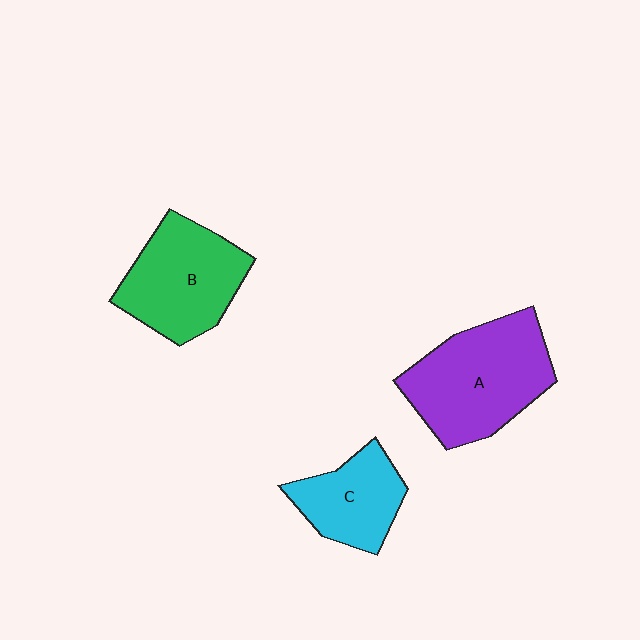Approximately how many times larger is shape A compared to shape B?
Approximately 1.2 times.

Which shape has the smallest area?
Shape C (cyan).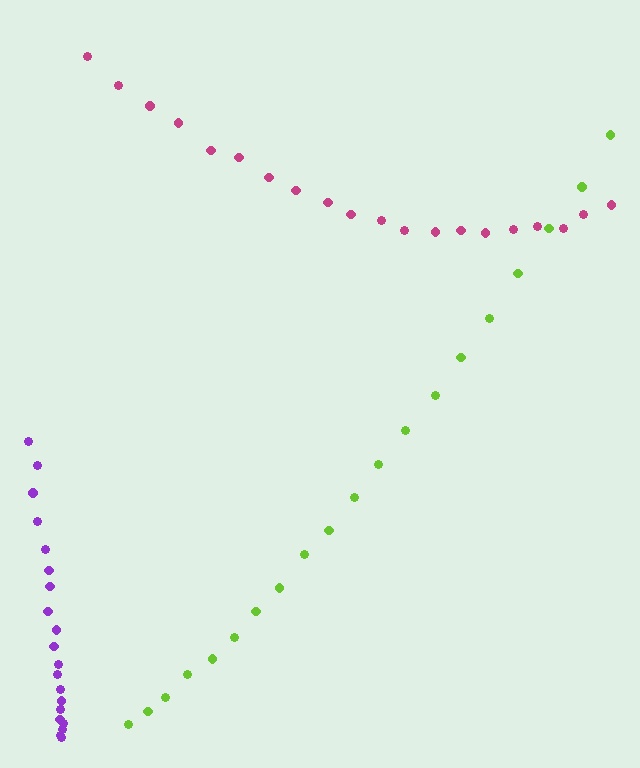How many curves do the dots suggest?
There are 3 distinct paths.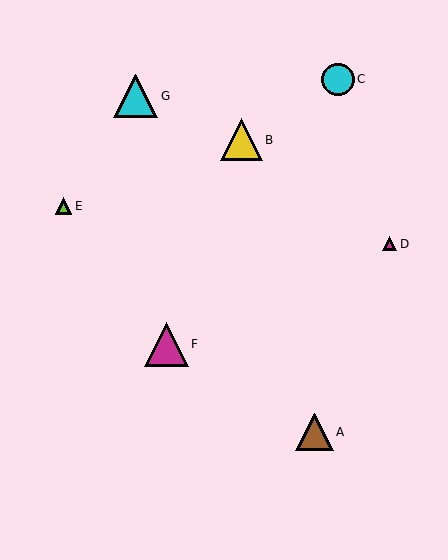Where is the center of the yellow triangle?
The center of the yellow triangle is at (241, 140).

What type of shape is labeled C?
Shape C is a cyan circle.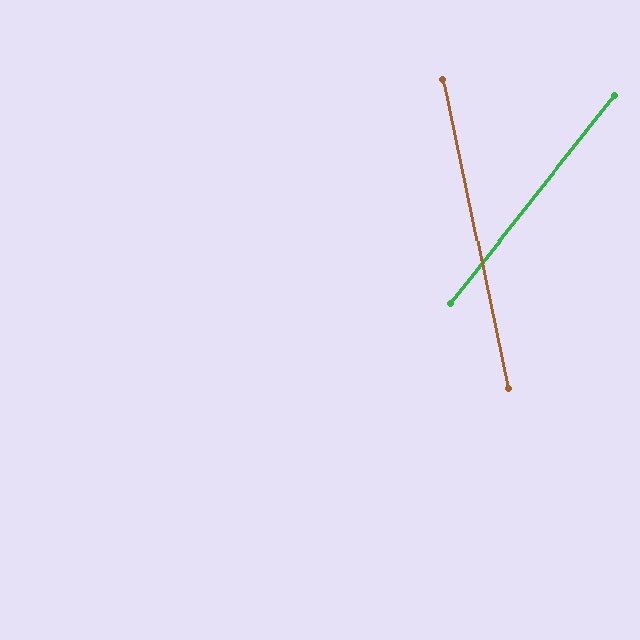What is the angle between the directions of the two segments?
Approximately 50 degrees.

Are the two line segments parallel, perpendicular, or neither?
Neither parallel nor perpendicular — they differ by about 50°.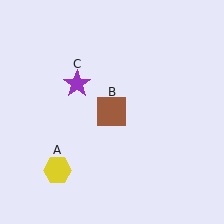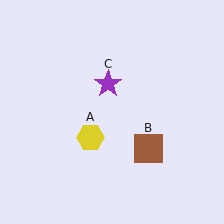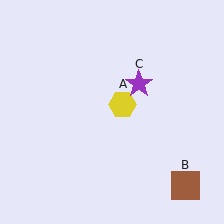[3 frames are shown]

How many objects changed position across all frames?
3 objects changed position: yellow hexagon (object A), brown square (object B), purple star (object C).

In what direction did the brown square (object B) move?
The brown square (object B) moved down and to the right.